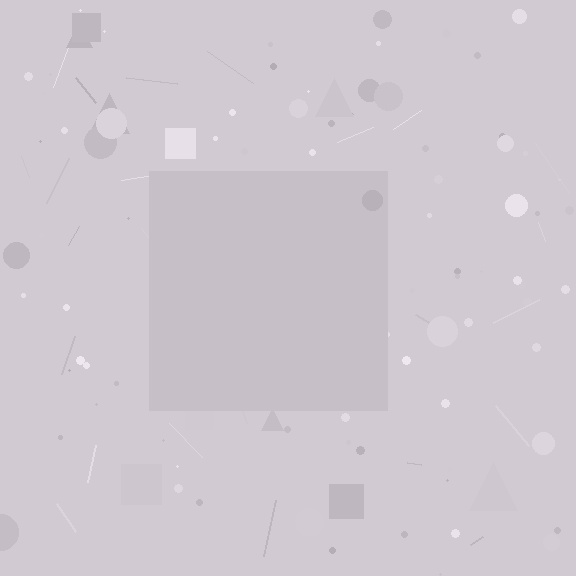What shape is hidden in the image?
A square is hidden in the image.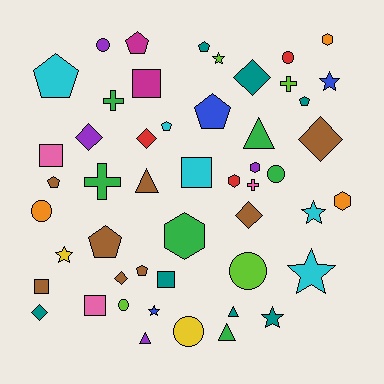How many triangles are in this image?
There are 5 triangles.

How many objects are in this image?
There are 50 objects.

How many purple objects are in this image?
There are 4 purple objects.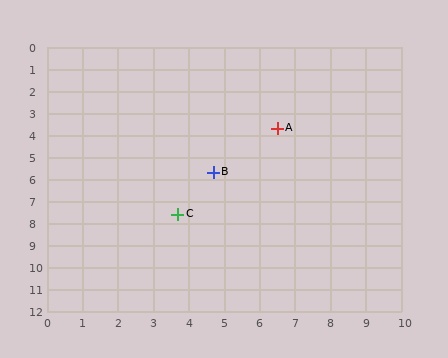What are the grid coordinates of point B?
Point B is at approximately (4.7, 5.7).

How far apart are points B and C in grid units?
Points B and C are about 2.1 grid units apart.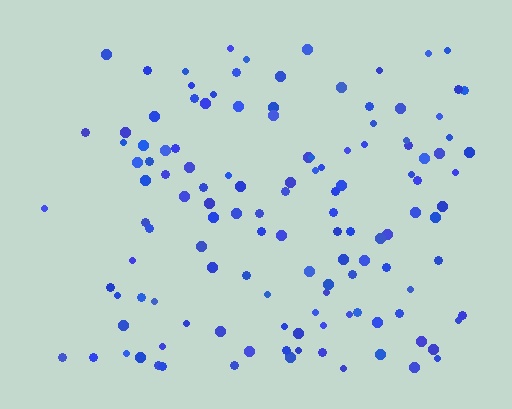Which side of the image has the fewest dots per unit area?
The left.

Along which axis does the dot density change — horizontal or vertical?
Horizontal.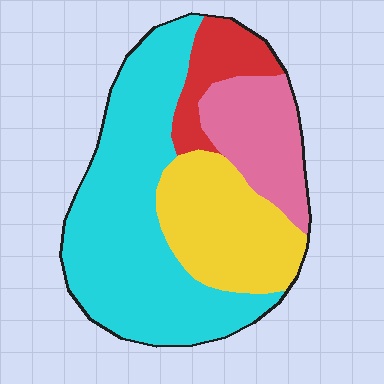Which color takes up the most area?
Cyan, at roughly 50%.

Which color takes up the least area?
Red, at roughly 10%.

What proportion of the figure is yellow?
Yellow covers around 25% of the figure.